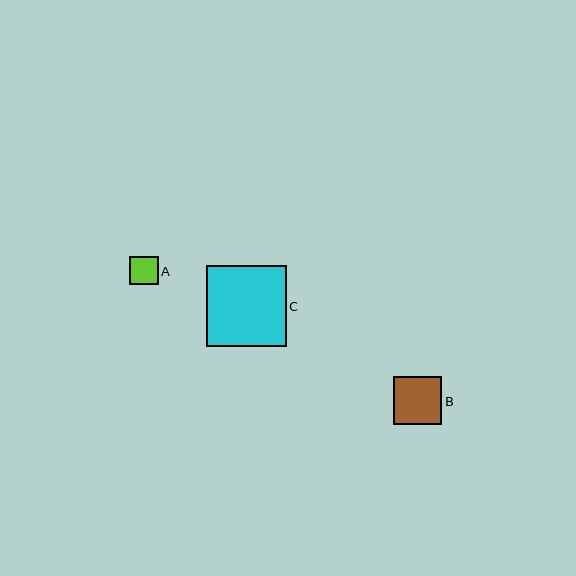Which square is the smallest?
Square A is the smallest with a size of approximately 28 pixels.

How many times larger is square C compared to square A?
Square C is approximately 2.8 times the size of square A.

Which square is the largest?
Square C is the largest with a size of approximately 80 pixels.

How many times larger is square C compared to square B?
Square C is approximately 1.7 times the size of square B.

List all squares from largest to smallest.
From largest to smallest: C, B, A.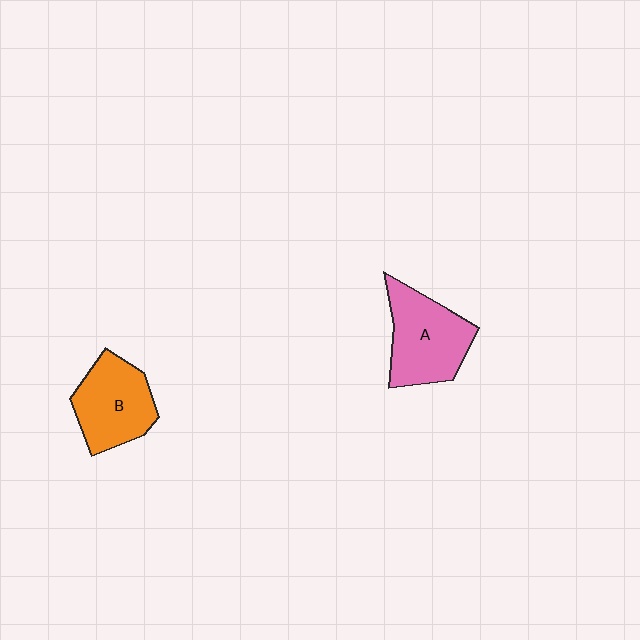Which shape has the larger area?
Shape A (pink).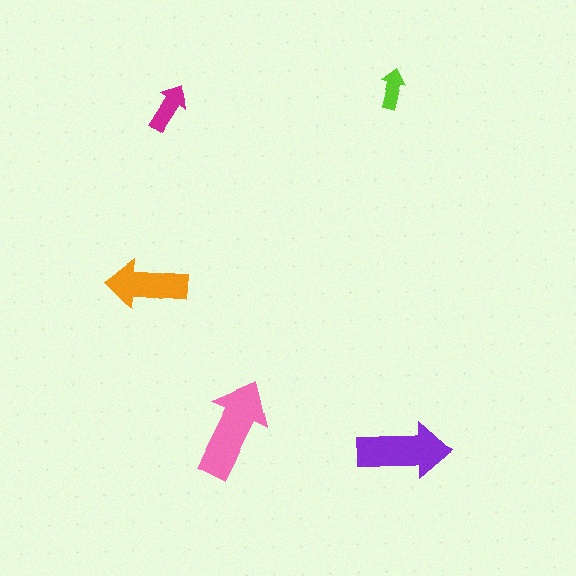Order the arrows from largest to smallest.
the pink one, the purple one, the orange one, the magenta one, the lime one.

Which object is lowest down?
The purple arrow is bottommost.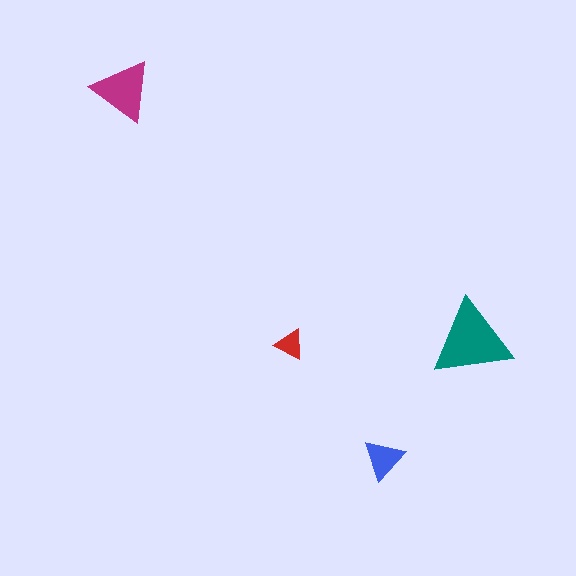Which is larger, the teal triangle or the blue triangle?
The teal one.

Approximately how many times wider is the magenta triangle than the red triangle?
About 2 times wider.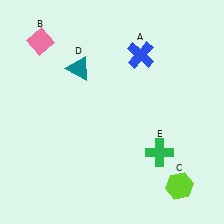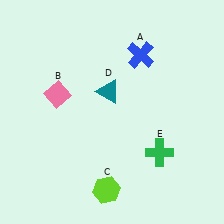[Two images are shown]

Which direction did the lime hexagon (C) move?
The lime hexagon (C) moved left.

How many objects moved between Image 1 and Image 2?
3 objects moved between the two images.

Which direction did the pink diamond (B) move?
The pink diamond (B) moved down.